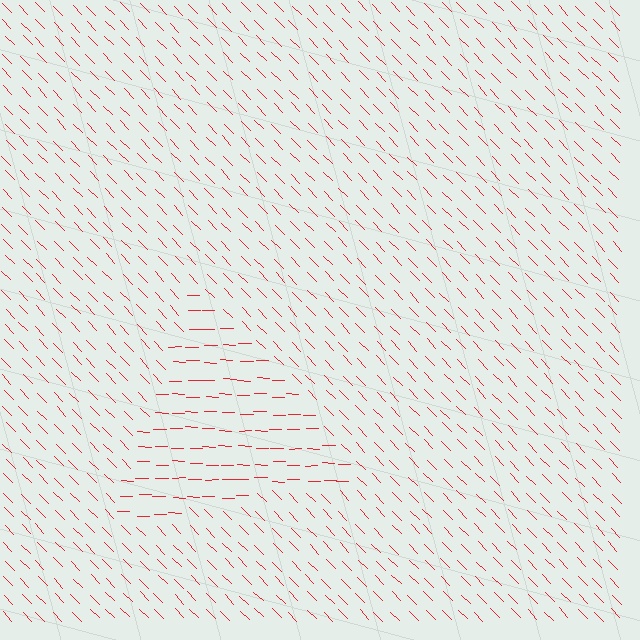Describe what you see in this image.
The image is filled with small red line segments. A triangle region in the image has lines oriented differently from the surrounding lines, creating a visible texture boundary.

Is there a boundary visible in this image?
Yes, there is a texture boundary formed by a change in line orientation.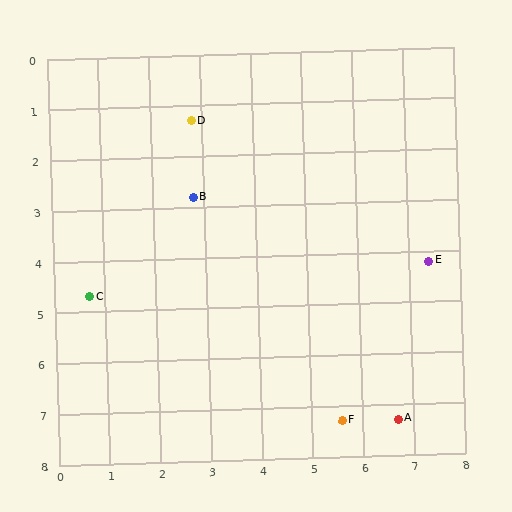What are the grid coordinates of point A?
Point A is at approximately (6.7, 7.3).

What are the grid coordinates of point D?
Point D is at approximately (2.8, 1.3).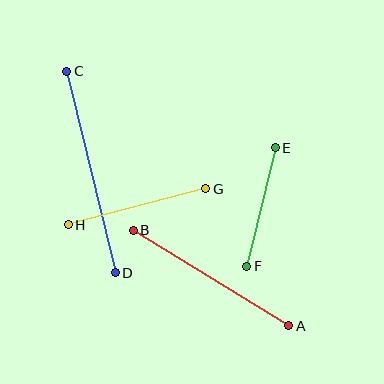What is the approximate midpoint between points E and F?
The midpoint is at approximately (261, 207) pixels.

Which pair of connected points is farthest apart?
Points C and D are farthest apart.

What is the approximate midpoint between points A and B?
The midpoint is at approximately (211, 278) pixels.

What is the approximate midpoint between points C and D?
The midpoint is at approximately (91, 172) pixels.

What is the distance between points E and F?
The distance is approximately 122 pixels.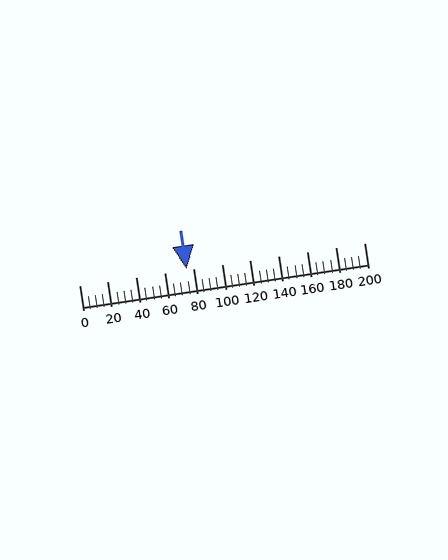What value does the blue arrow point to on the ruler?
The blue arrow points to approximately 75.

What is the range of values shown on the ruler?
The ruler shows values from 0 to 200.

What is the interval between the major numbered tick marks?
The major tick marks are spaced 20 units apart.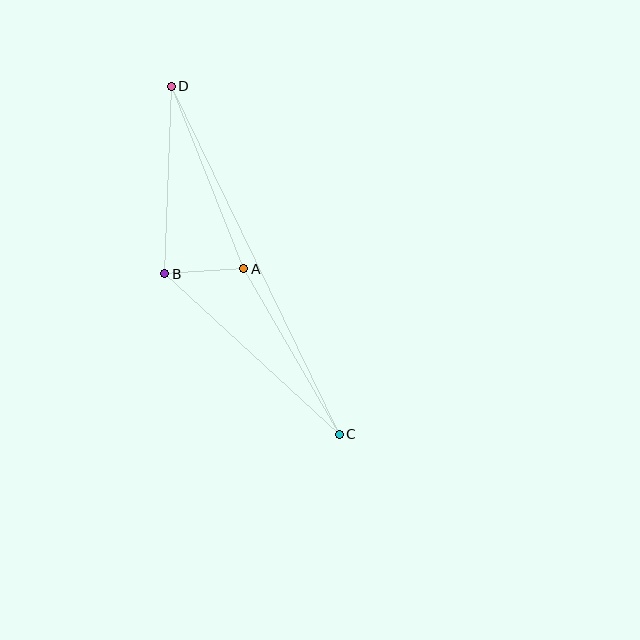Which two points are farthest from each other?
Points C and D are farthest from each other.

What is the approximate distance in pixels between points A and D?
The distance between A and D is approximately 196 pixels.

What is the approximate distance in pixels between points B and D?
The distance between B and D is approximately 187 pixels.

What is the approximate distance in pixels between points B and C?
The distance between B and C is approximately 237 pixels.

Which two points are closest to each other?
Points A and B are closest to each other.